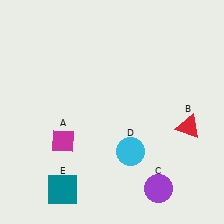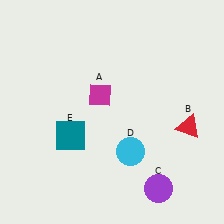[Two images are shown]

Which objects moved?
The objects that moved are: the magenta diamond (A), the teal square (E).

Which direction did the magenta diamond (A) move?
The magenta diamond (A) moved up.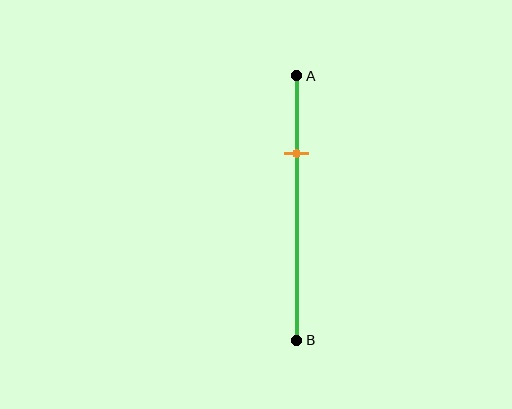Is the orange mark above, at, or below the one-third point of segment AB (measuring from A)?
The orange mark is above the one-third point of segment AB.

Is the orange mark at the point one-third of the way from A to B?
No, the mark is at about 30% from A, not at the 33% one-third point.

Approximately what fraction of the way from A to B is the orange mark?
The orange mark is approximately 30% of the way from A to B.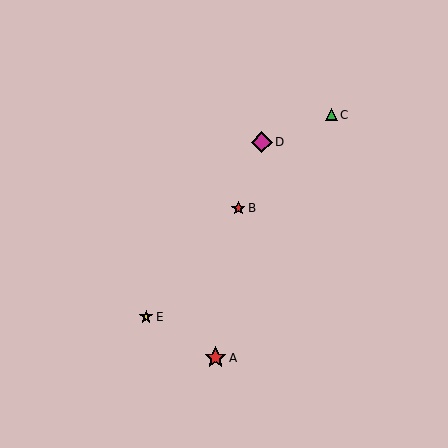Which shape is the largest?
The red star (labeled A) is the largest.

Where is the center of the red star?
The center of the red star is at (215, 358).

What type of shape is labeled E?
Shape E is a yellow star.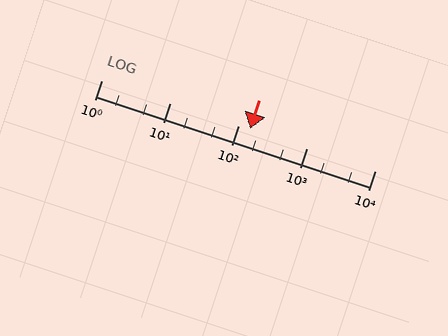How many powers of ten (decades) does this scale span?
The scale spans 4 decades, from 1 to 10000.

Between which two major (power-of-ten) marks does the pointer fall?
The pointer is between 100 and 1000.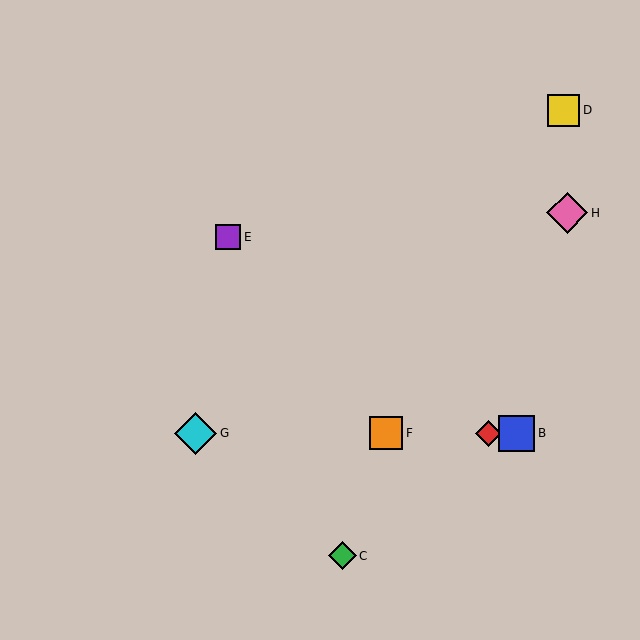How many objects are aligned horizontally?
4 objects (A, B, F, G) are aligned horizontally.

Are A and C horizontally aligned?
No, A is at y≈433 and C is at y≈556.